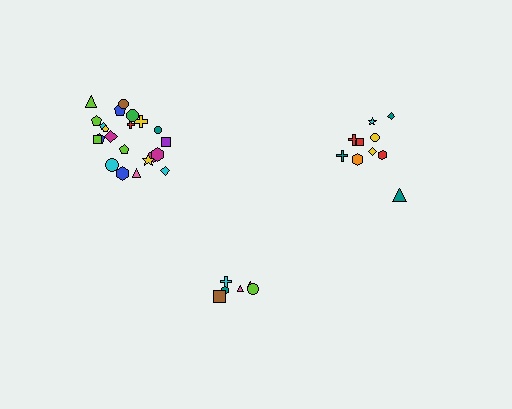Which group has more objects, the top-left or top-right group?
The top-left group.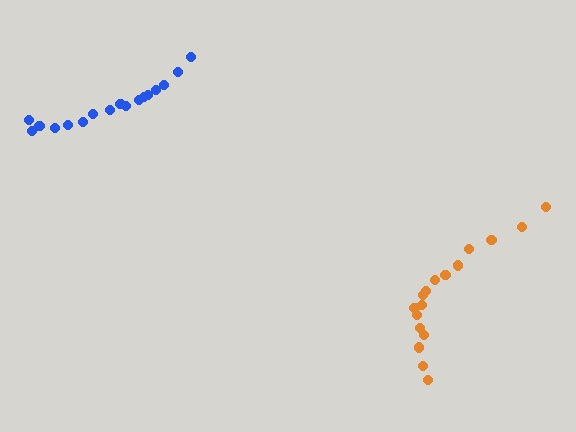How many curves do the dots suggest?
There are 2 distinct paths.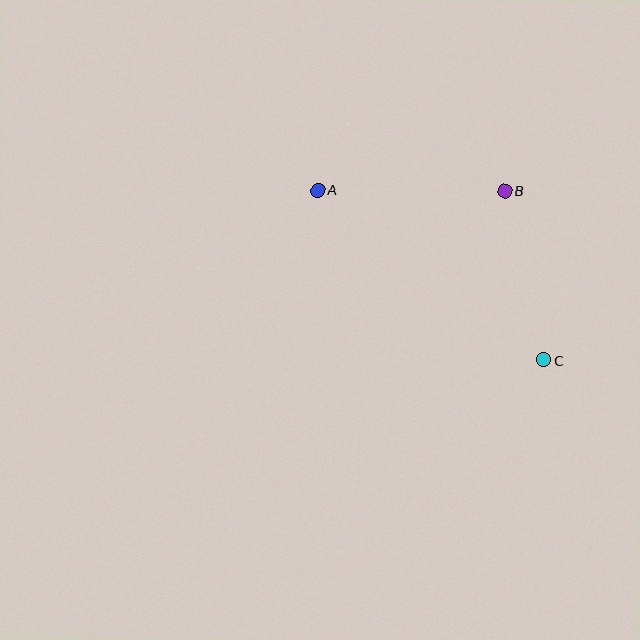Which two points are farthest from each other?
Points A and C are farthest from each other.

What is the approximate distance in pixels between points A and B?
The distance between A and B is approximately 187 pixels.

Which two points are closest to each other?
Points B and C are closest to each other.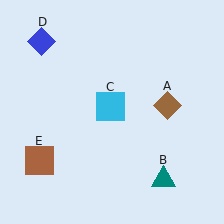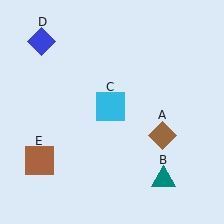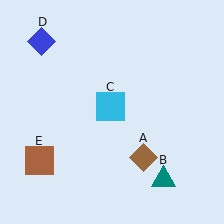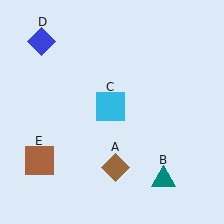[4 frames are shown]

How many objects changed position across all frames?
1 object changed position: brown diamond (object A).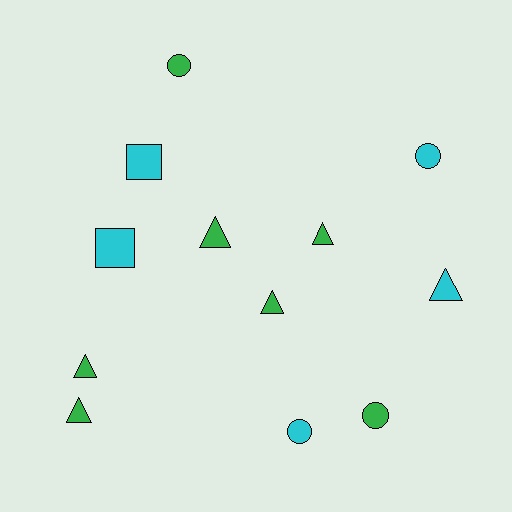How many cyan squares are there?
There are 2 cyan squares.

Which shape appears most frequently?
Triangle, with 6 objects.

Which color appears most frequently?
Green, with 7 objects.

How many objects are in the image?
There are 12 objects.